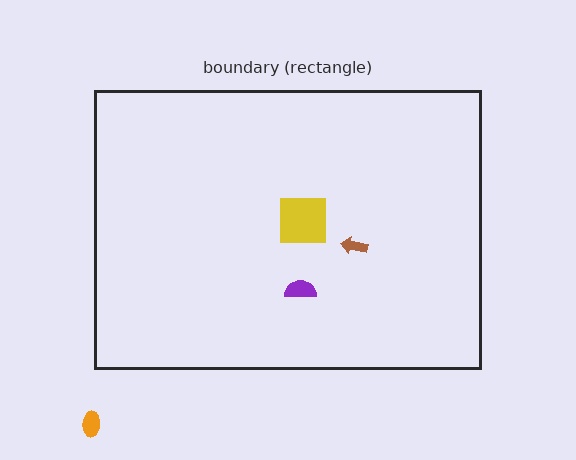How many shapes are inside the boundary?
3 inside, 1 outside.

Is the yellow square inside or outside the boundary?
Inside.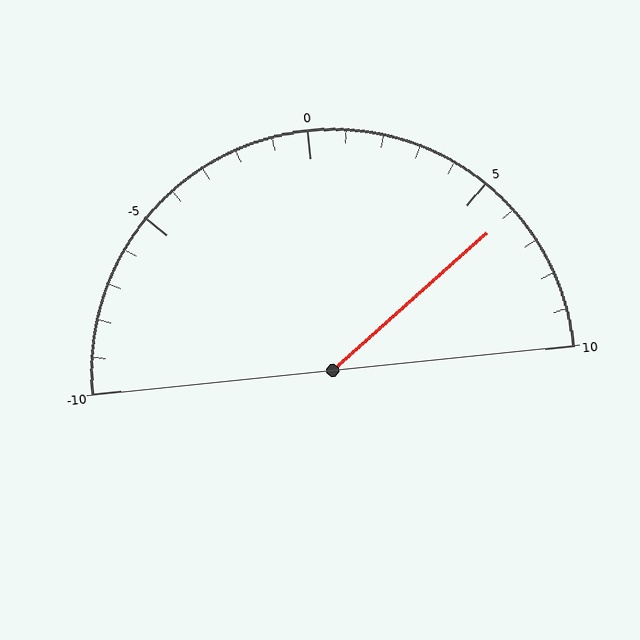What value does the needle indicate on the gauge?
The needle indicates approximately 6.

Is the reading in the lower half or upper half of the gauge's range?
The reading is in the upper half of the range (-10 to 10).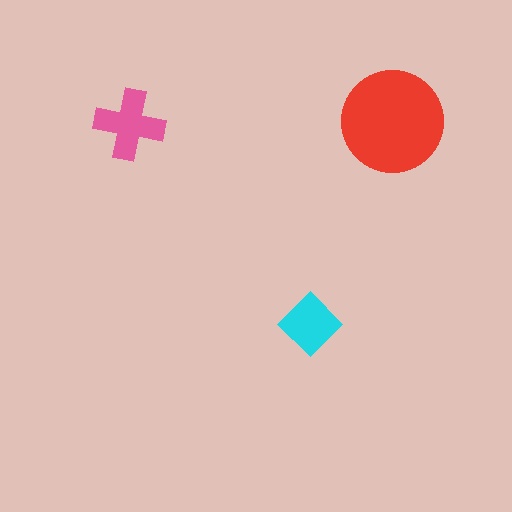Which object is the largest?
The red circle.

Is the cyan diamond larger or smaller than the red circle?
Smaller.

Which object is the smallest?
The cyan diamond.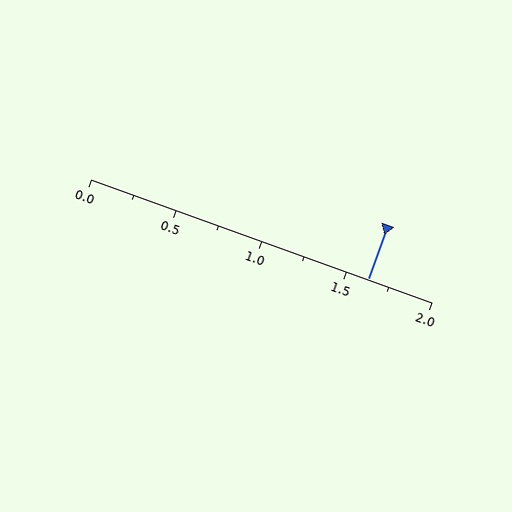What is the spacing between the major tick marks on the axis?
The major ticks are spaced 0.5 apart.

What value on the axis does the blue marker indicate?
The marker indicates approximately 1.62.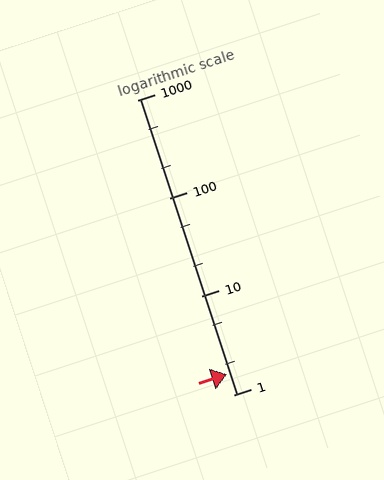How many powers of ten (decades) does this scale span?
The scale spans 3 decades, from 1 to 1000.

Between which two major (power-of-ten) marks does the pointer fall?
The pointer is between 1 and 10.